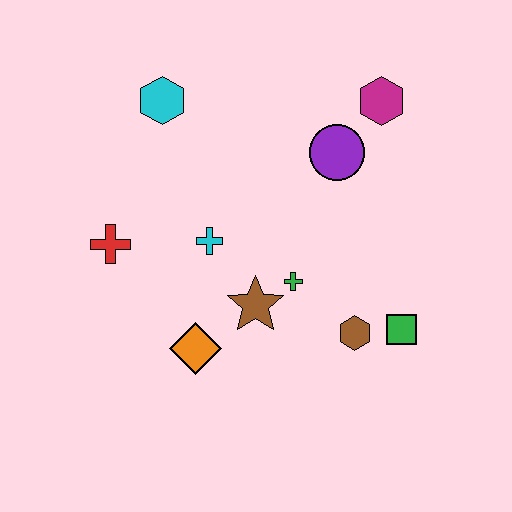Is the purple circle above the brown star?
Yes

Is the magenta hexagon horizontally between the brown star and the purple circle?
No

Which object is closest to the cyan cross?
The brown star is closest to the cyan cross.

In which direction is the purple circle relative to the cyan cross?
The purple circle is to the right of the cyan cross.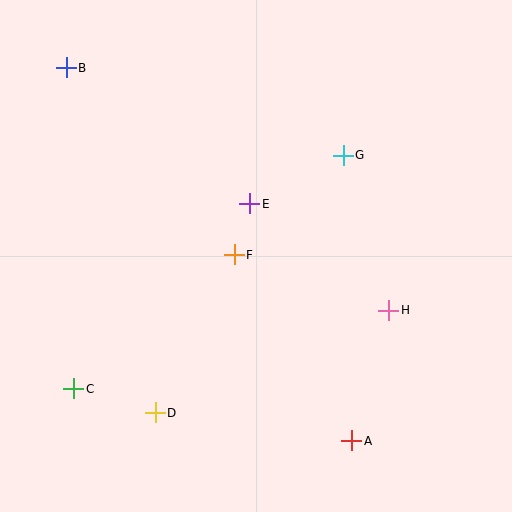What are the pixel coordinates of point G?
Point G is at (343, 155).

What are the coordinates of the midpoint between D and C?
The midpoint between D and C is at (114, 401).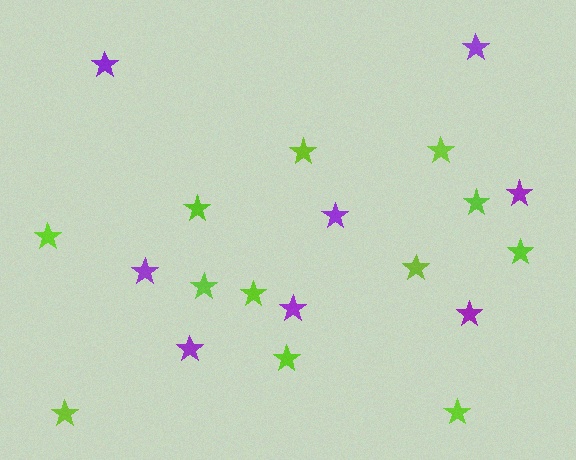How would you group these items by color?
There are 2 groups: one group of purple stars (8) and one group of lime stars (12).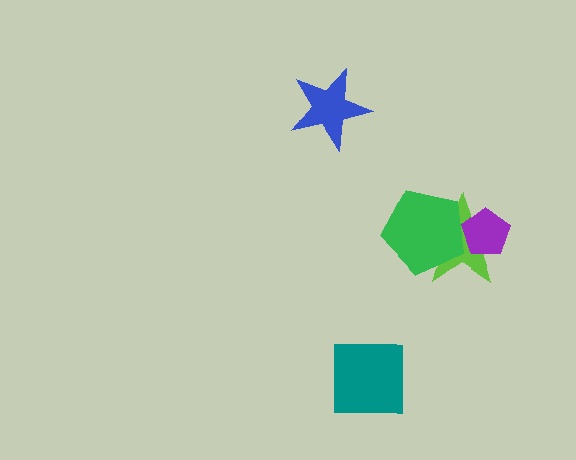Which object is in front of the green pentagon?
The purple pentagon is in front of the green pentagon.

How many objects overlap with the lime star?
2 objects overlap with the lime star.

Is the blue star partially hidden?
No, no other shape covers it.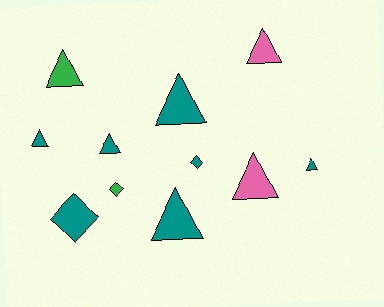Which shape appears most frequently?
Triangle, with 8 objects.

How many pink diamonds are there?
There are no pink diamonds.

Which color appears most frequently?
Teal, with 7 objects.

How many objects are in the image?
There are 11 objects.